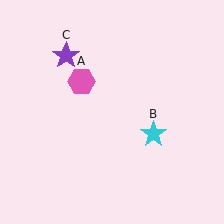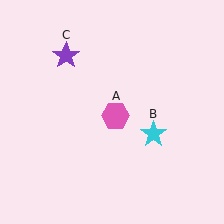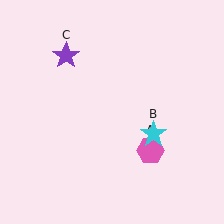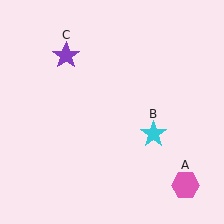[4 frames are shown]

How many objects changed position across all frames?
1 object changed position: pink hexagon (object A).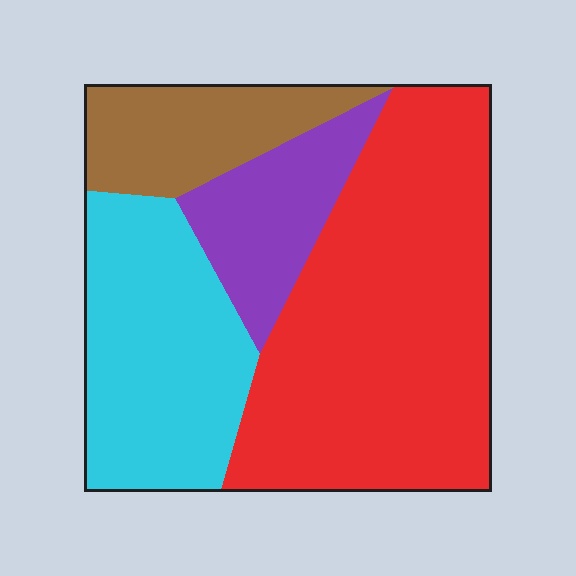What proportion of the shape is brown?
Brown covers roughly 15% of the shape.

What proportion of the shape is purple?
Purple covers roughly 15% of the shape.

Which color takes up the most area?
Red, at roughly 50%.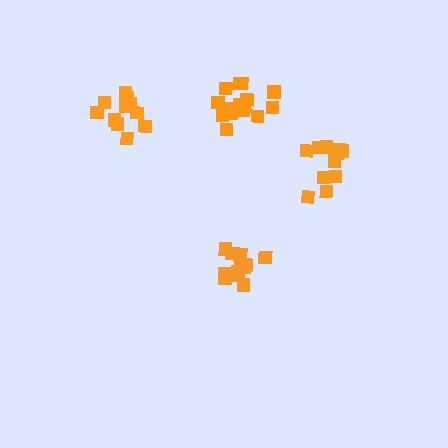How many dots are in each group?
Group 1: 11 dots, Group 2: 15 dots, Group 3: 13 dots, Group 4: 11 dots (50 total).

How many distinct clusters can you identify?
There are 4 distinct clusters.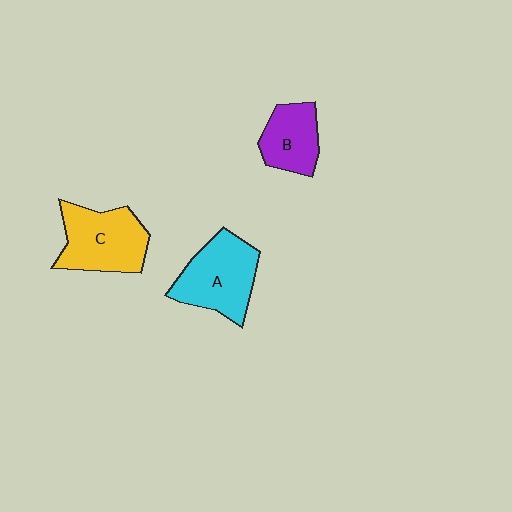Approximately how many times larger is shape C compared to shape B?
Approximately 1.5 times.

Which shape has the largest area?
Shape A (cyan).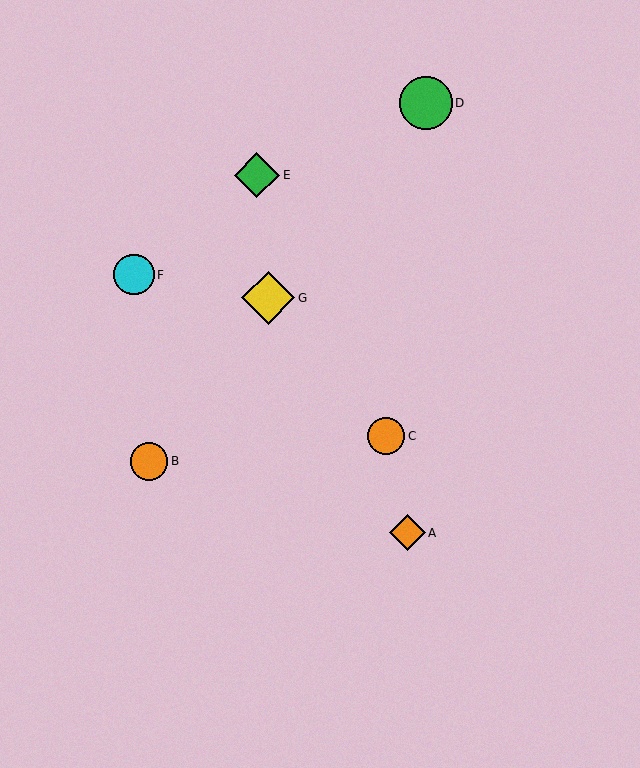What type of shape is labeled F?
Shape F is a cyan circle.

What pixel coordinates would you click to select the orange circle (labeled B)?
Click at (149, 461) to select the orange circle B.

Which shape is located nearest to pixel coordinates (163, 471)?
The orange circle (labeled B) at (149, 461) is nearest to that location.